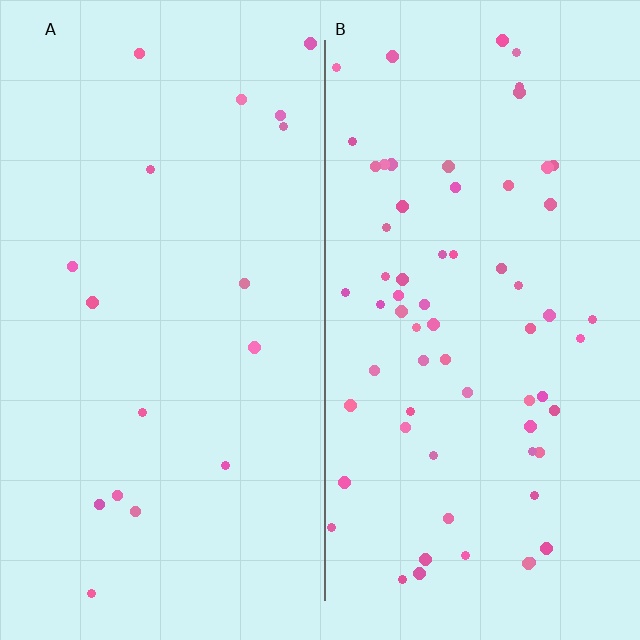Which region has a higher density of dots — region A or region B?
B (the right).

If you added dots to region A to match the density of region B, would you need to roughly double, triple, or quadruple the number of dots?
Approximately quadruple.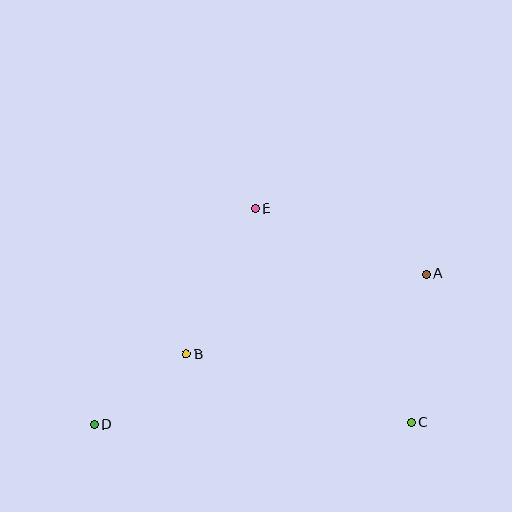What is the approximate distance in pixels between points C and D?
The distance between C and D is approximately 317 pixels.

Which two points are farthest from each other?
Points A and D are farthest from each other.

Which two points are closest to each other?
Points B and D are closest to each other.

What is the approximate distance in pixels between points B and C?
The distance between B and C is approximately 235 pixels.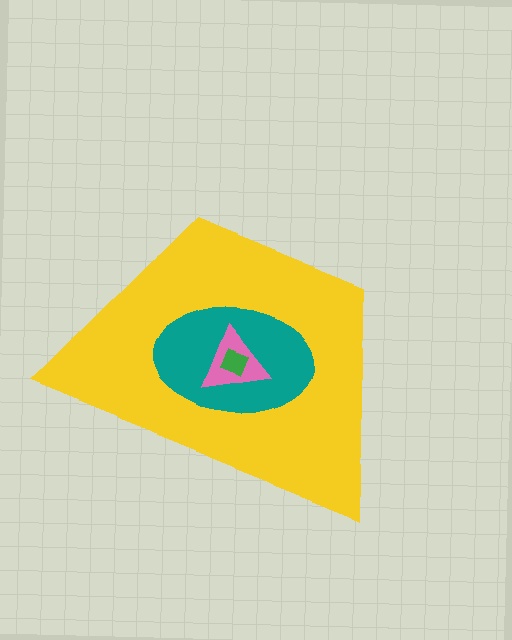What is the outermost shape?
The yellow trapezoid.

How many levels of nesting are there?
4.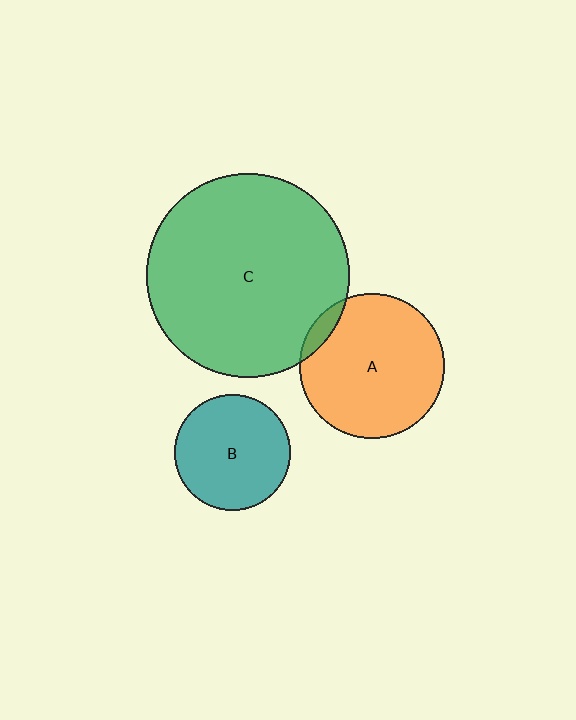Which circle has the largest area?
Circle C (green).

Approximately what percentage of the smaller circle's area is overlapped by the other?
Approximately 5%.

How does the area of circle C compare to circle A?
Approximately 2.0 times.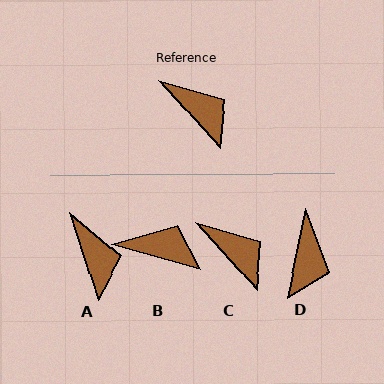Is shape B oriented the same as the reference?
No, it is off by about 33 degrees.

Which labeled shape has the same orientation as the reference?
C.